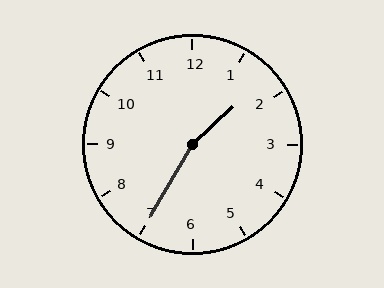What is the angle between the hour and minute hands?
Approximately 162 degrees.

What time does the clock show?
1:35.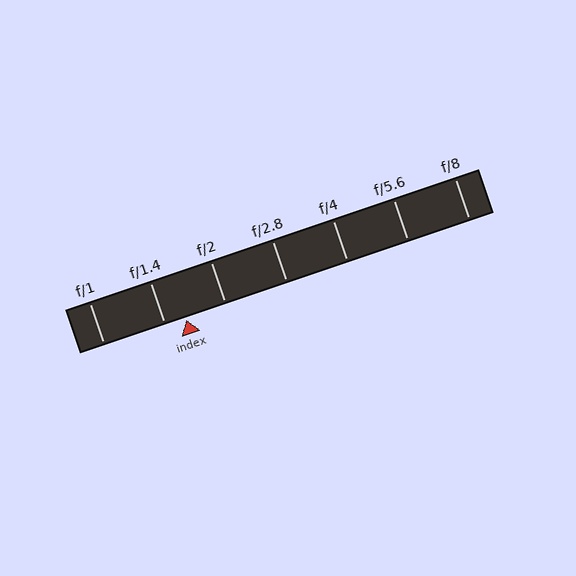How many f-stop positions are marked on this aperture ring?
There are 7 f-stop positions marked.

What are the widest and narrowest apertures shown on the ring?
The widest aperture shown is f/1 and the narrowest is f/8.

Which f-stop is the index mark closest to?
The index mark is closest to f/1.4.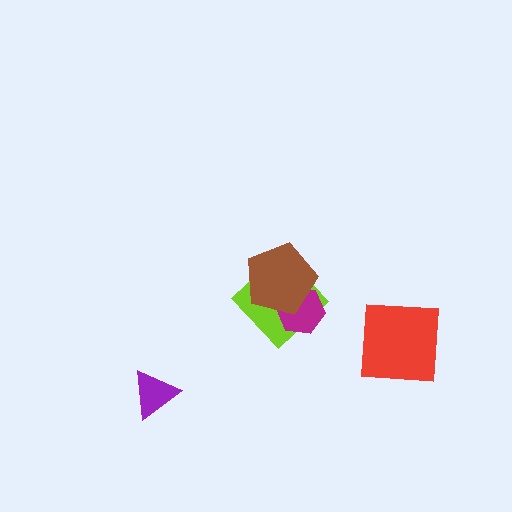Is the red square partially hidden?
No, no other shape covers it.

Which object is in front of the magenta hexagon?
The brown pentagon is in front of the magenta hexagon.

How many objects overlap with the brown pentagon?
2 objects overlap with the brown pentagon.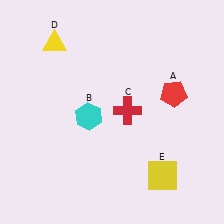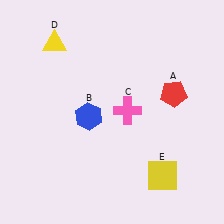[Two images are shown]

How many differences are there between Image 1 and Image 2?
There are 2 differences between the two images.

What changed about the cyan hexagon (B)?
In Image 1, B is cyan. In Image 2, it changed to blue.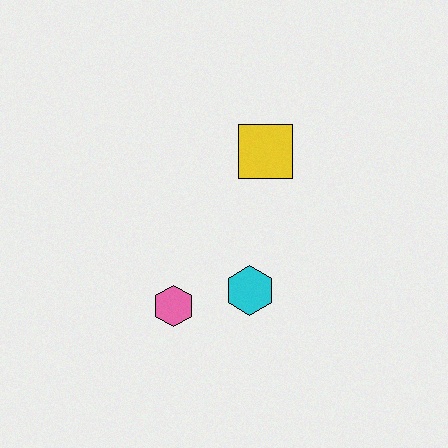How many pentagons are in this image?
There are no pentagons.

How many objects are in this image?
There are 3 objects.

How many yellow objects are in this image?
There is 1 yellow object.